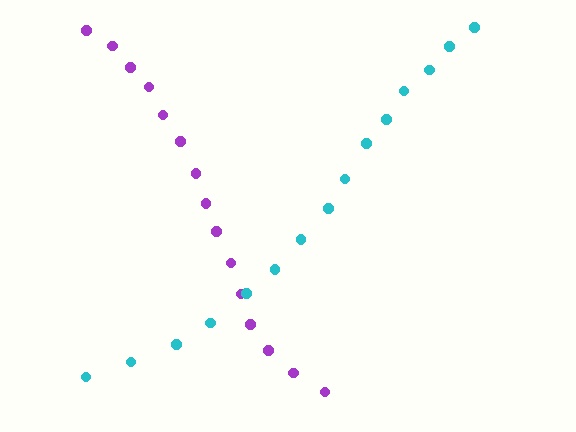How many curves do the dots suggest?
There are 2 distinct paths.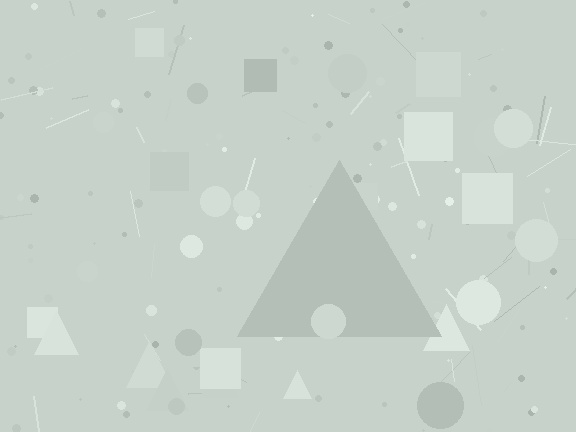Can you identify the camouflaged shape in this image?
The camouflaged shape is a triangle.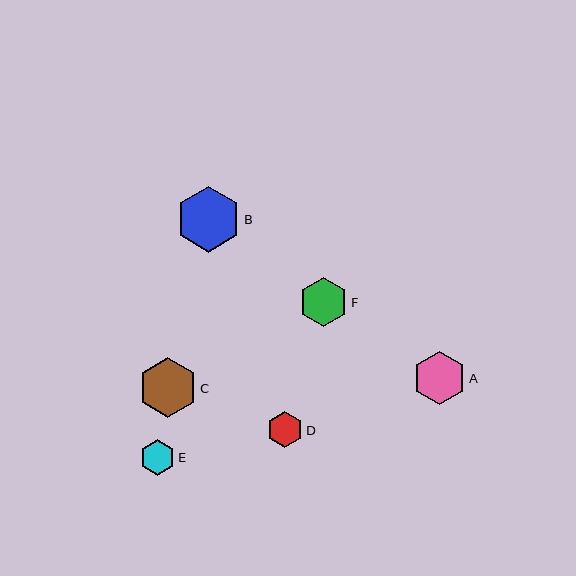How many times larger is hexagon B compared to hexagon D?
Hexagon B is approximately 1.8 times the size of hexagon D.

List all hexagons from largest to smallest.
From largest to smallest: B, C, A, F, D, E.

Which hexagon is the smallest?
Hexagon E is the smallest with a size of approximately 35 pixels.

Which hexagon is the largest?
Hexagon B is the largest with a size of approximately 66 pixels.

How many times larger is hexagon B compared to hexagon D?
Hexagon B is approximately 1.8 times the size of hexagon D.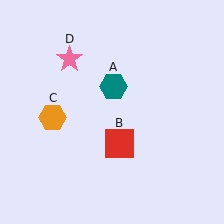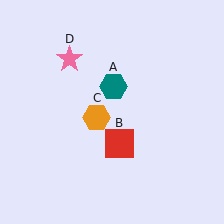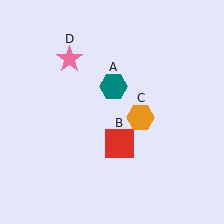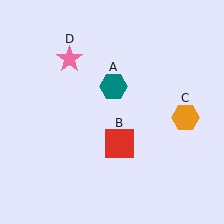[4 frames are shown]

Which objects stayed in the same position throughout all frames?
Teal hexagon (object A) and red square (object B) and pink star (object D) remained stationary.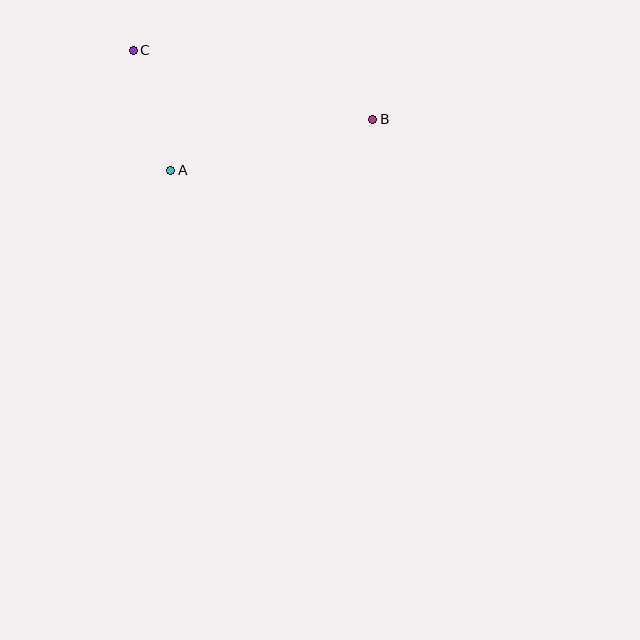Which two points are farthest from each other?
Points B and C are farthest from each other.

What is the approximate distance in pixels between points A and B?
The distance between A and B is approximately 208 pixels.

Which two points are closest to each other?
Points A and C are closest to each other.